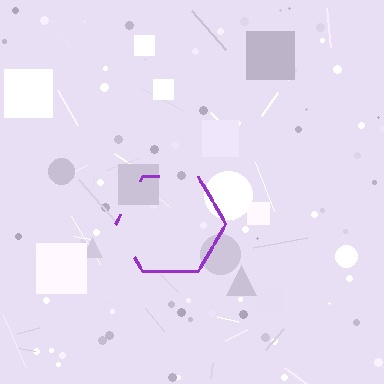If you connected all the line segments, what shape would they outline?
They would outline a hexagon.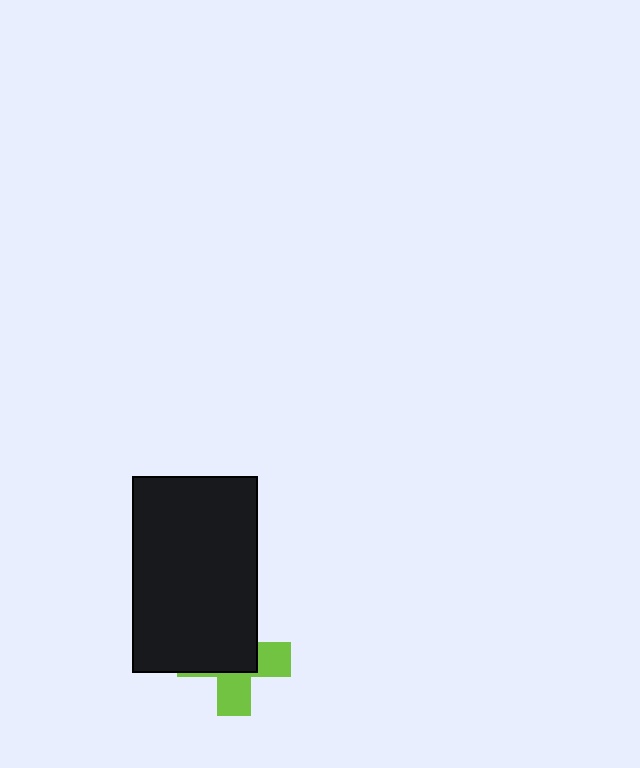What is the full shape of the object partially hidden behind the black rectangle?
The partially hidden object is a lime cross.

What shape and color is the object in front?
The object in front is a black rectangle.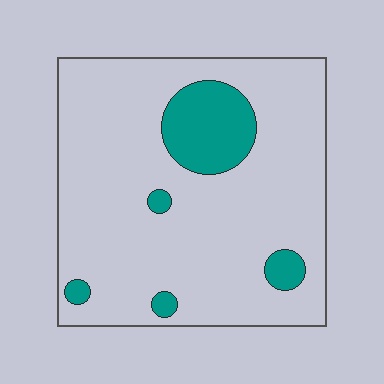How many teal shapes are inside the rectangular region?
5.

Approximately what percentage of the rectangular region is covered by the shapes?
Approximately 15%.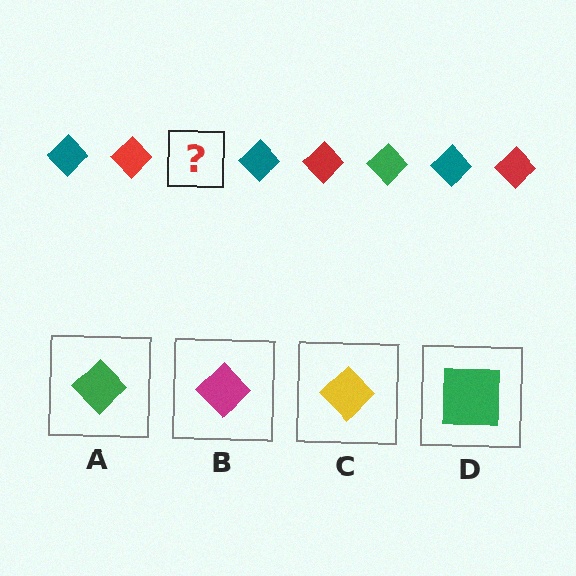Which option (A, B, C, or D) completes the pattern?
A.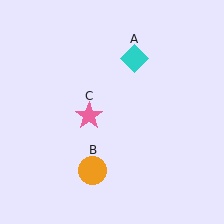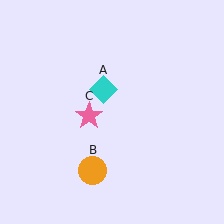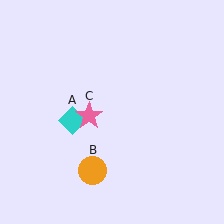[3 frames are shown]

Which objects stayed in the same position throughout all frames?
Orange circle (object B) and pink star (object C) remained stationary.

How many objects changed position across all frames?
1 object changed position: cyan diamond (object A).